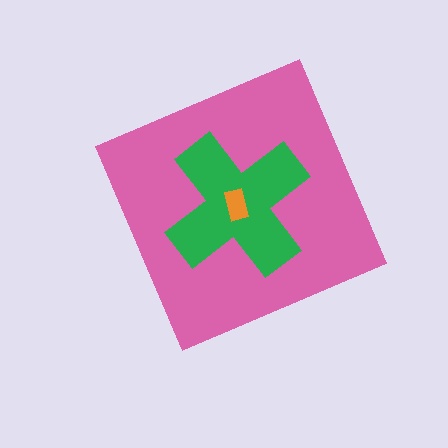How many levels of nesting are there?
3.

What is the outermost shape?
The pink diamond.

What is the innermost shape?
The orange rectangle.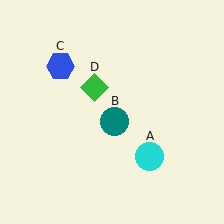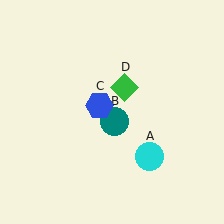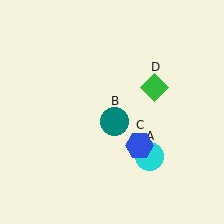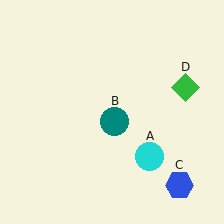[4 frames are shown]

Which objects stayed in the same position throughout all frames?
Cyan circle (object A) and teal circle (object B) remained stationary.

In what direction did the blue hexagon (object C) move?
The blue hexagon (object C) moved down and to the right.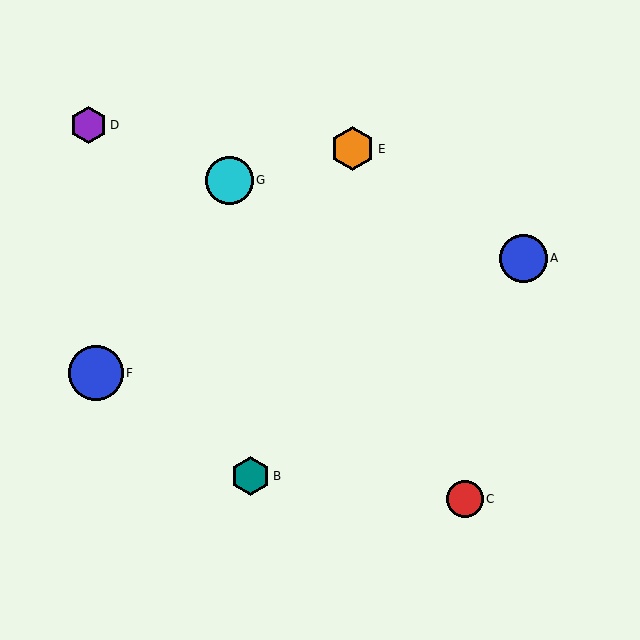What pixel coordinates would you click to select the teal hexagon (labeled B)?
Click at (251, 476) to select the teal hexagon B.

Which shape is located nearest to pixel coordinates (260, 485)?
The teal hexagon (labeled B) at (251, 476) is nearest to that location.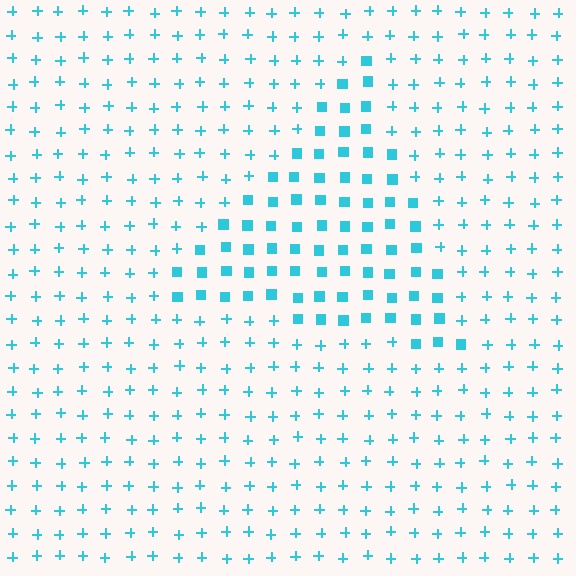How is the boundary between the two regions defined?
The boundary is defined by a change in element shape: squares inside vs. plus signs outside. All elements share the same color and spacing.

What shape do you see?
I see a triangle.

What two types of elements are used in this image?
The image uses squares inside the triangle region and plus signs outside it.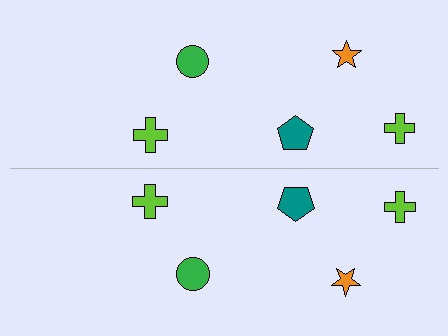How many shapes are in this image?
There are 10 shapes in this image.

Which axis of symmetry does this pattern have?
The pattern has a horizontal axis of symmetry running through the center of the image.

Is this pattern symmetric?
Yes, this pattern has bilateral (reflection) symmetry.